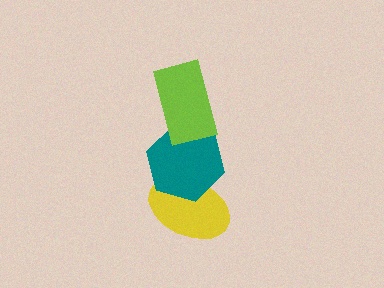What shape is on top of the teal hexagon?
The lime rectangle is on top of the teal hexagon.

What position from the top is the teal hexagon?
The teal hexagon is 2nd from the top.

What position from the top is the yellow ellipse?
The yellow ellipse is 3rd from the top.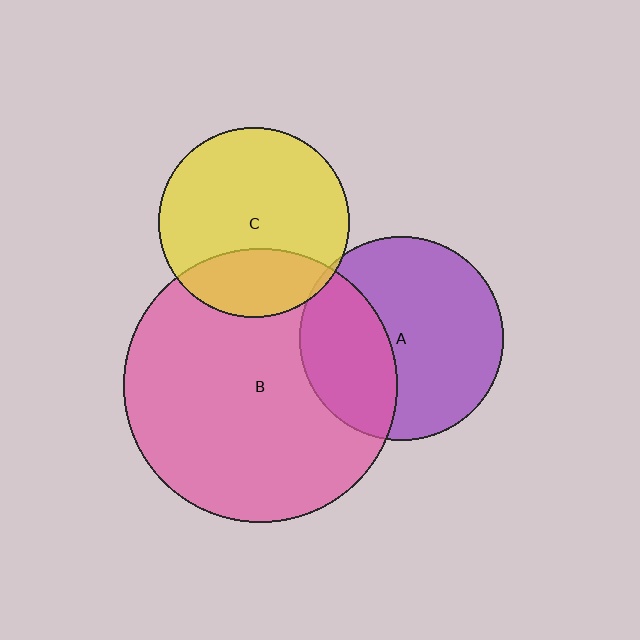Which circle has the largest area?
Circle B (pink).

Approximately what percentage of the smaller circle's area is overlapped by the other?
Approximately 35%.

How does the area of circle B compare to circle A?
Approximately 1.8 times.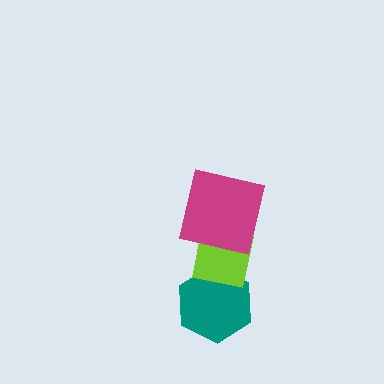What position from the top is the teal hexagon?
The teal hexagon is 3rd from the top.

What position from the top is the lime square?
The lime square is 2nd from the top.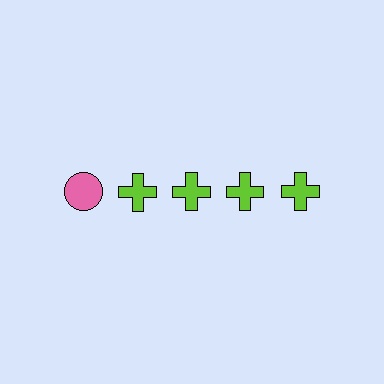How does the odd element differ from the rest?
It differs in both color (pink instead of lime) and shape (circle instead of cross).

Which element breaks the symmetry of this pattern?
The pink circle in the top row, leftmost column breaks the symmetry. All other shapes are lime crosses.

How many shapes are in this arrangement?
There are 5 shapes arranged in a grid pattern.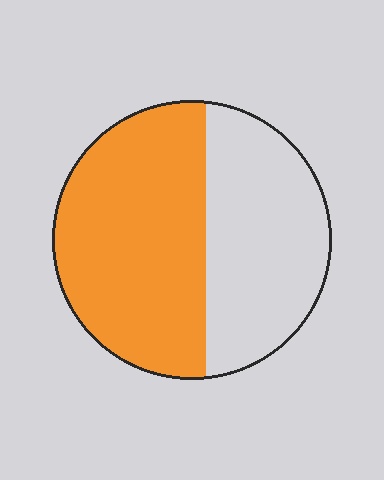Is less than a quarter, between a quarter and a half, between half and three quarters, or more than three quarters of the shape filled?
Between half and three quarters.